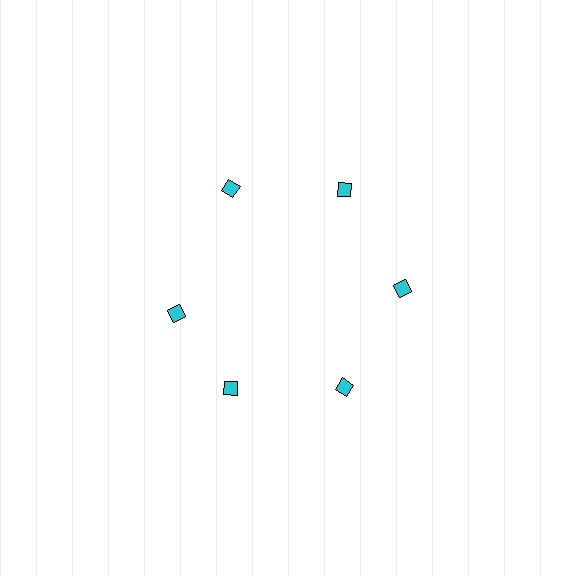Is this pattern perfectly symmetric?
No. The 6 cyan diamonds are arranged in a ring, but one element near the 9 o'clock position is rotated out of alignment along the ring, breaking the 6-fold rotational symmetry.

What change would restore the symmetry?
The symmetry would be restored by rotating it back into even spacing with its neighbors so that all 6 diamonds sit at equal angles and equal distance from the center.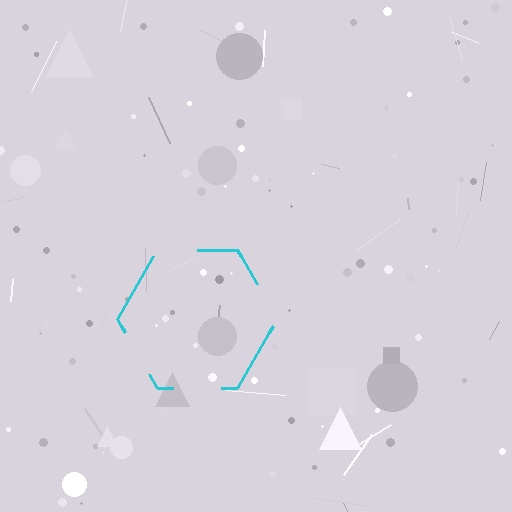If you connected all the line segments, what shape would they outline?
They would outline a hexagon.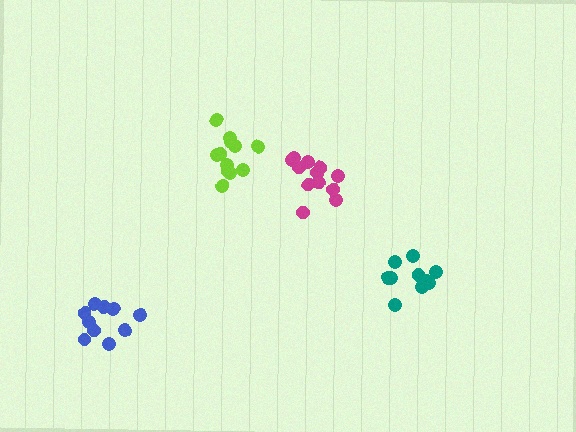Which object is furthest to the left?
The blue cluster is leftmost.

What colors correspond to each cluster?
The clusters are colored: blue, teal, lime, magenta.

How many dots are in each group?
Group 1: 10 dots, Group 2: 10 dots, Group 3: 12 dots, Group 4: 12 dots (44 total).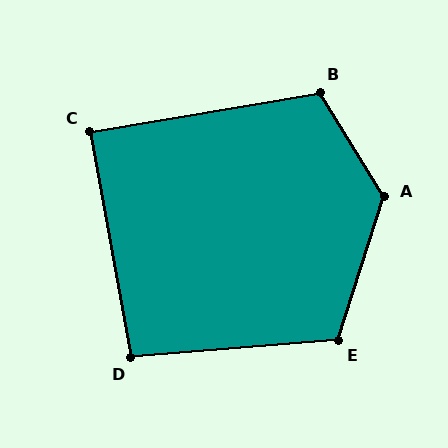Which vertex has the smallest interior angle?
C, at approximately 89 degrees.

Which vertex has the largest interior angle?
A, at approximately 130 degrees.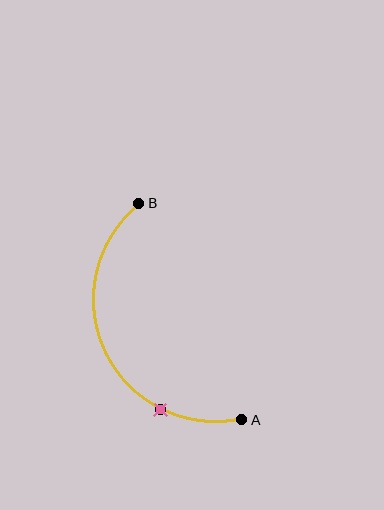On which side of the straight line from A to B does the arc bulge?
The arc bulges to the left of the straight line connecting A and B.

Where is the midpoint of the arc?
The arc midpoint is the point on the curve farthest from the straight line joining A and B. It sits to the left of that line.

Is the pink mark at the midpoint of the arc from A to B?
No. The pink mark lies on the arc but is closer to endpoint A. The arc midpoint would be at the point on the curve equidistant along the arc from both A and B.